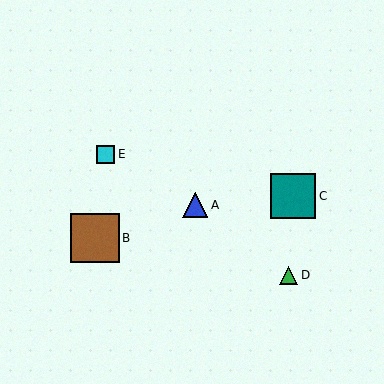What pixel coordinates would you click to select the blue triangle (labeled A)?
Click at (195, 205) to select the blue triangle A.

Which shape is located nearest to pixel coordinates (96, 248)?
The brown square (labeled B) at (95, 238) is nearest to that location.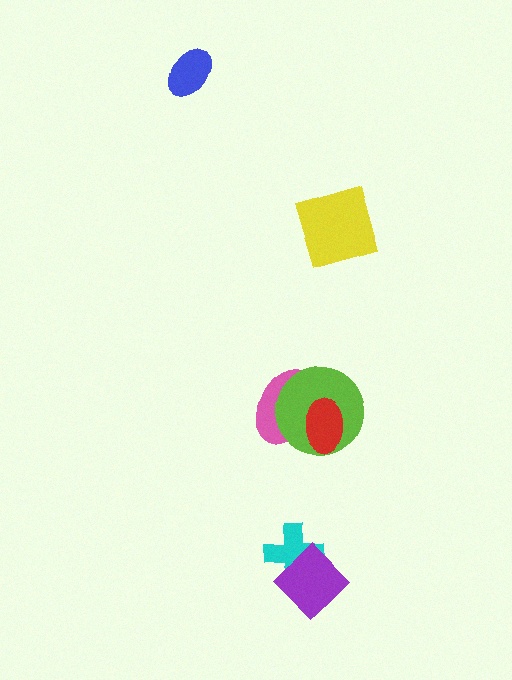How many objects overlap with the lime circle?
2 objects overlap with the lime circle.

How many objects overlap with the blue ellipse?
0 objects overlap with the blue ellipse.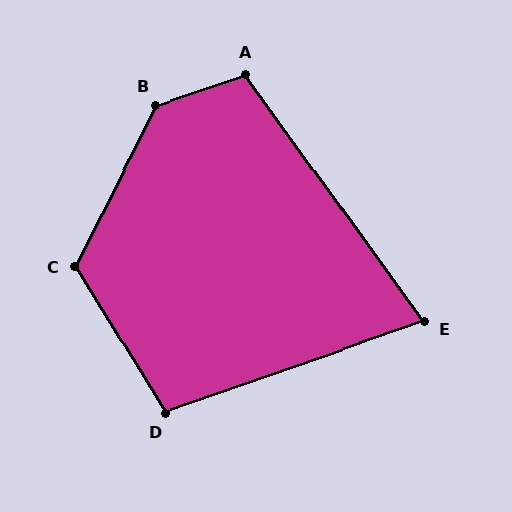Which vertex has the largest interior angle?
B, at approximately 135 degrees.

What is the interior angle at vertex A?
Approximately 108 degrees (obtuse).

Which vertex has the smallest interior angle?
E, at approximately 73 degrees.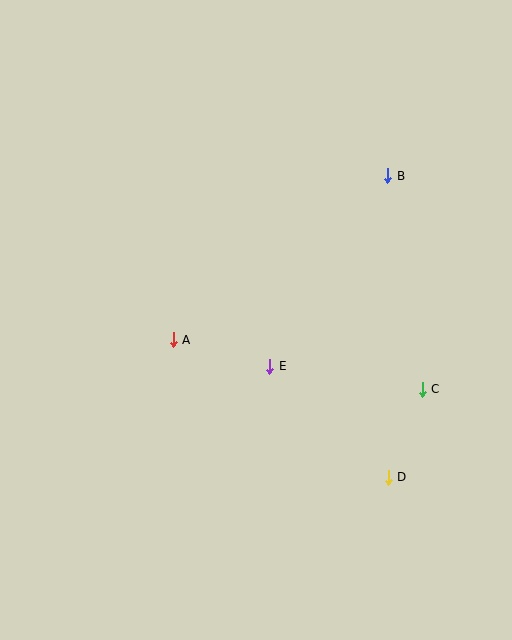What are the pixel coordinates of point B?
Point B is at (388, 176).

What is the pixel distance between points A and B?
The distance between A and B is 270 pixels.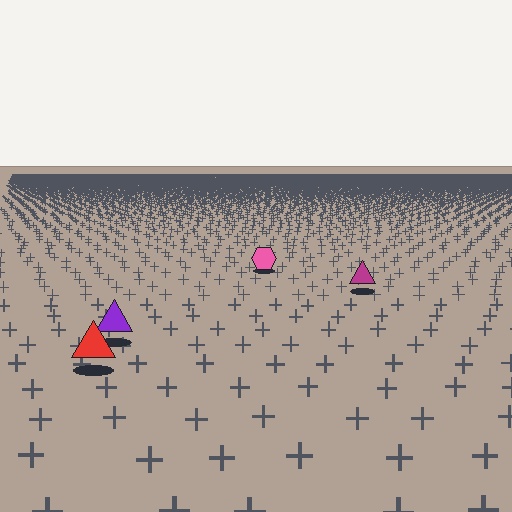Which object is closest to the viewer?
The red triangle is closest. The texture marks near it are larger and more spread out.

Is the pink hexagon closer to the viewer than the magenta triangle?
No. The magenta triangle is closer — you can tell from the texture gradient: the ground texture is coarser near it.